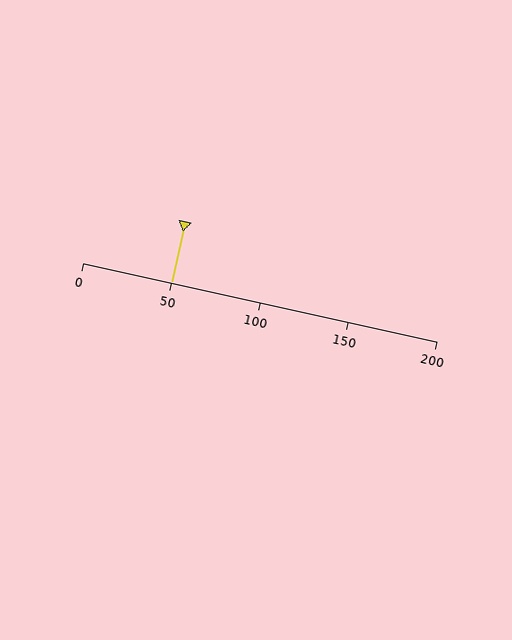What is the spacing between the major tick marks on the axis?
The major ticks are spaced 50 apart.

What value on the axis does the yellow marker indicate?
The marker indicates approximately 50.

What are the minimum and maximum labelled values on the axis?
The axis runs from 0 to 200.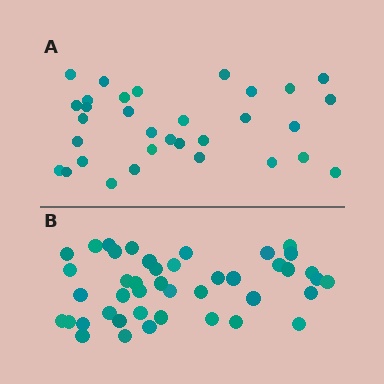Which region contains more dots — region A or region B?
Region B (the bottom region) has more dots.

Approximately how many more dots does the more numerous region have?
Region B has roughly 12 or so more dots than region A.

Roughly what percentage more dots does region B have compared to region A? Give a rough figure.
About 35% more.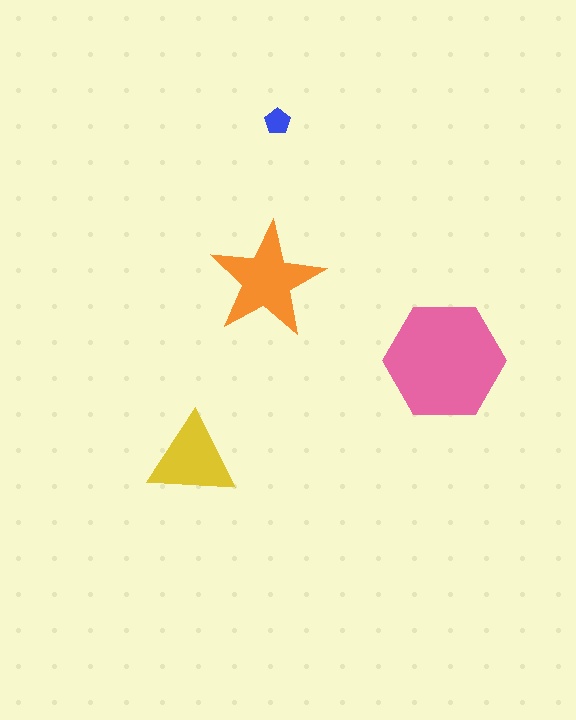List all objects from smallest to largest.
The blue pentagon, the yellow triangle, the orange star, the pink hexagon.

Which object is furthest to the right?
The pink hexagon is rightmost.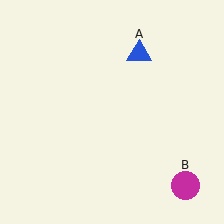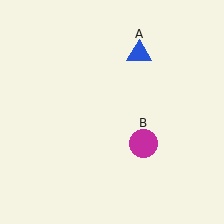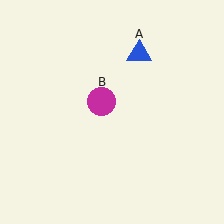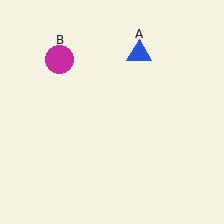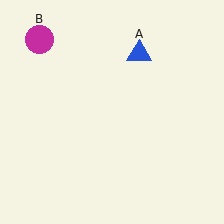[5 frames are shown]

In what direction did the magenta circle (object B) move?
The magenta circle (object B) moved up and to the left.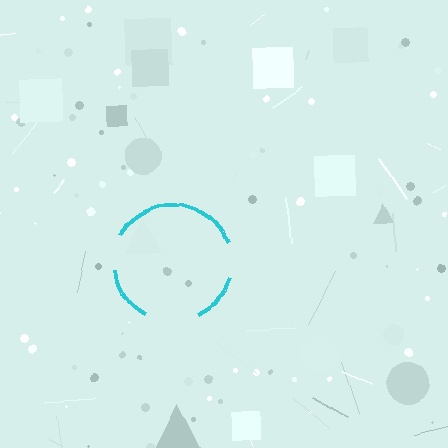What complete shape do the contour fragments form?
The contour fragments form a circle.